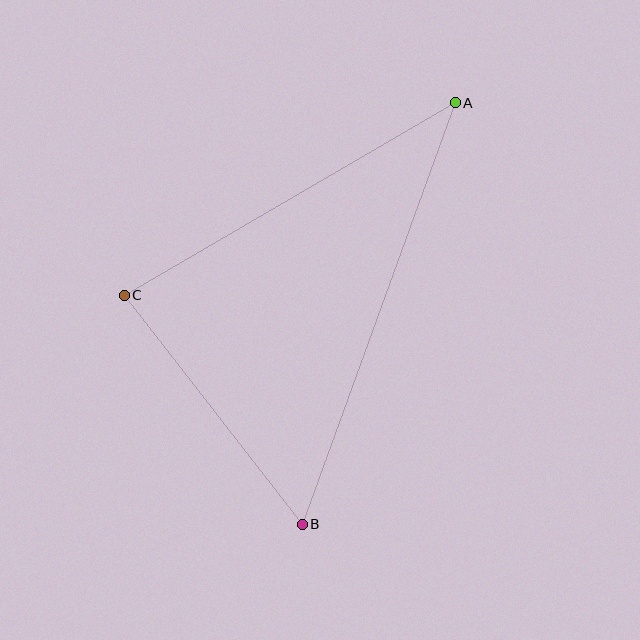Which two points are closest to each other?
Points B and C are closest to each other.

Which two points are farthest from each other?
Points A and B are farthest from each other.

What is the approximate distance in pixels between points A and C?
The distance between A and C is approximately 383 pixels.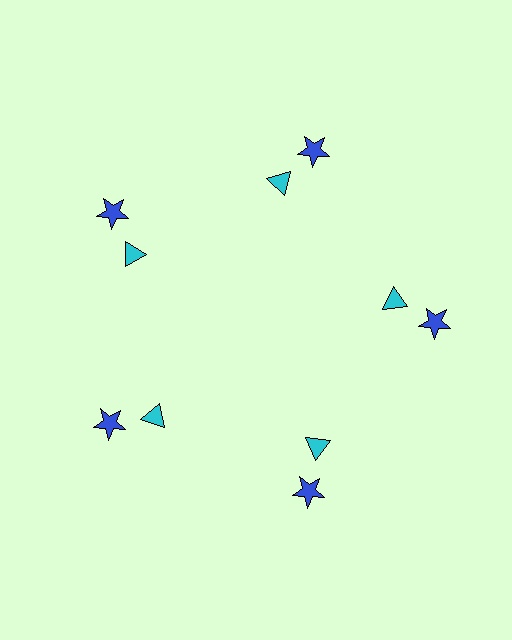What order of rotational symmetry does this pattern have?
This pattern has 5-fold rotational symmetry.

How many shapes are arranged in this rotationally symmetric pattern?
There are 10 shapes, arranged in 5 groups of 2.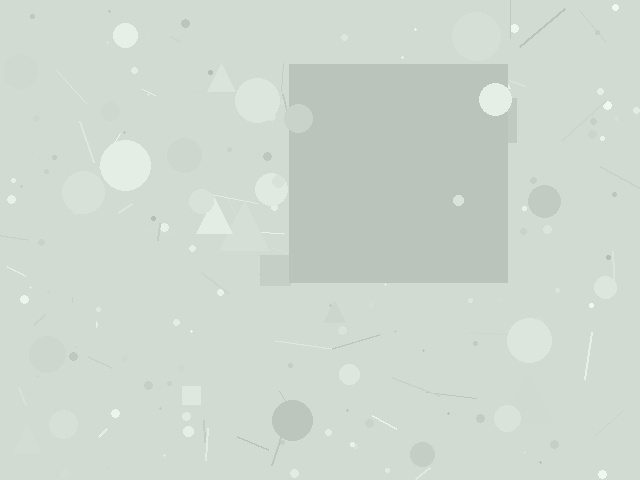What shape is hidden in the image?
A square is hidden in the image.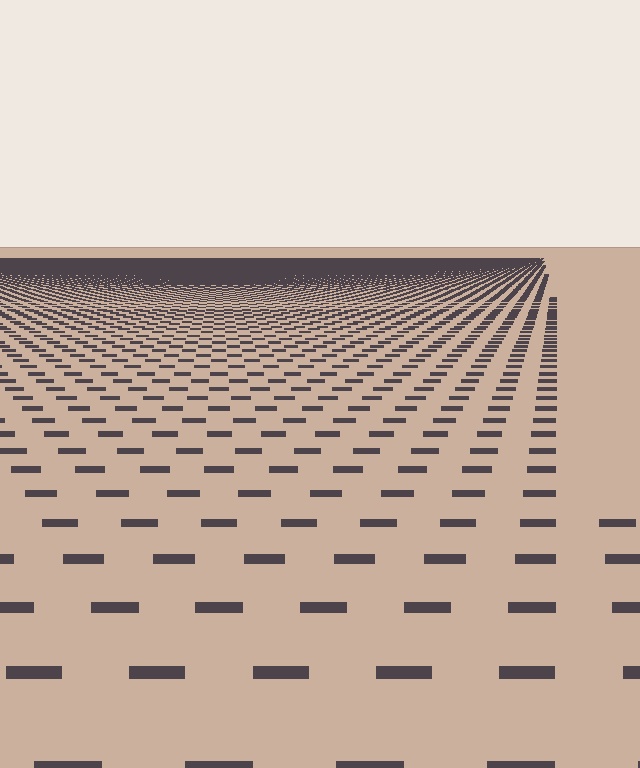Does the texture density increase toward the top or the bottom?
Density increases toward the top.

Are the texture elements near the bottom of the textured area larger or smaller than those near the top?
Larger. Near the bottom, elements are closer to the viewer and appear at a bigger on-screen size.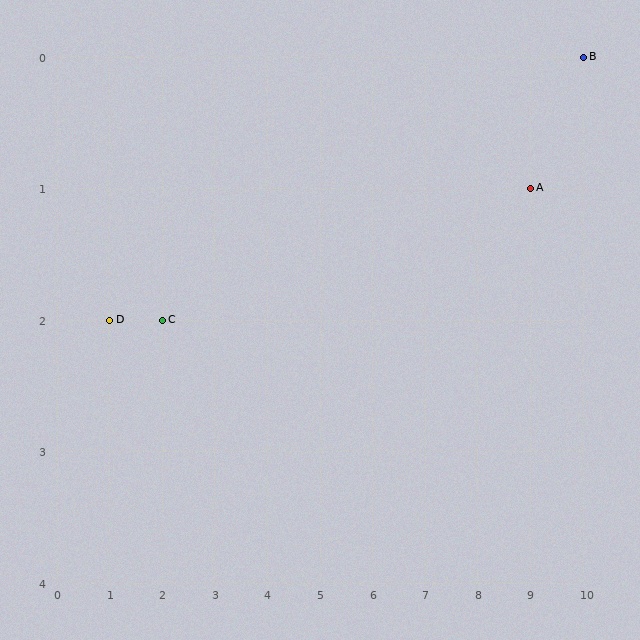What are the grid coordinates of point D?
Point D is at grid coordinates (1, 2).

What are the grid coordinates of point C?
Point C is at grid coordinates (2, 2).